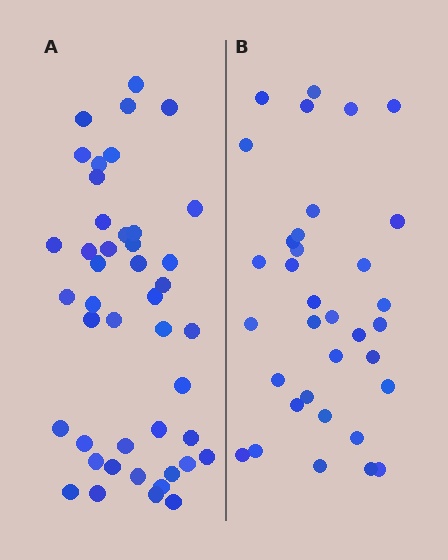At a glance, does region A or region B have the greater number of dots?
Region A (the left region) has more dots.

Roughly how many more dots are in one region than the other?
Region A has roughly 10 or so more dots than region B.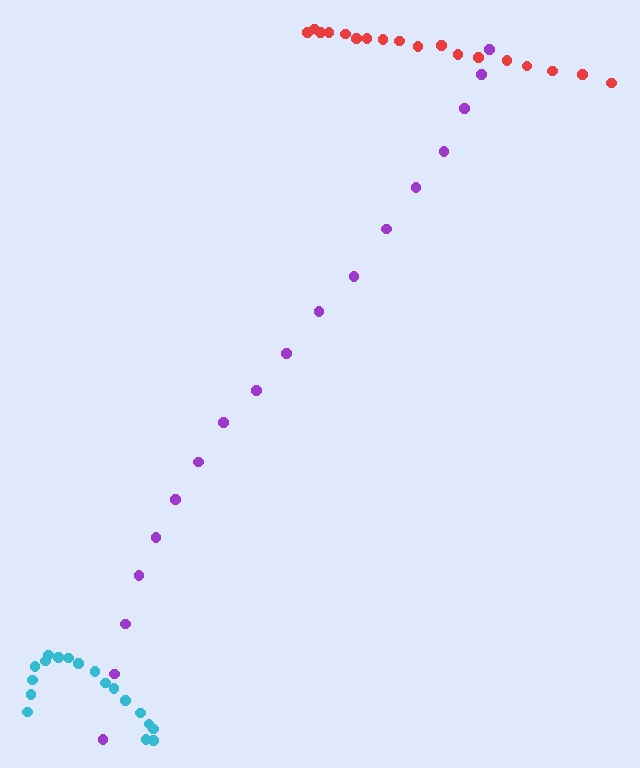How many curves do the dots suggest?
There are 3 distinct paths.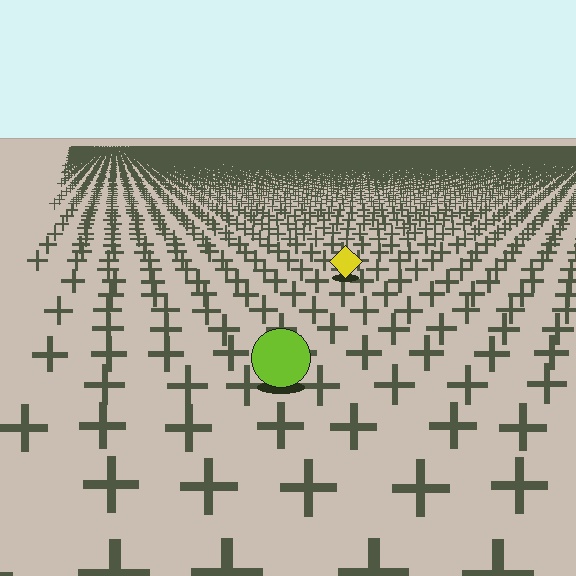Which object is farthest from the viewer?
The yellow diamond is farthest from the viewer. It appears smaller and the ground texture around it is denser.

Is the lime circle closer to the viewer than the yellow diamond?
Yes. The lime circle is closer — you can tell from the texture gradient: the ground texture is coarser near it.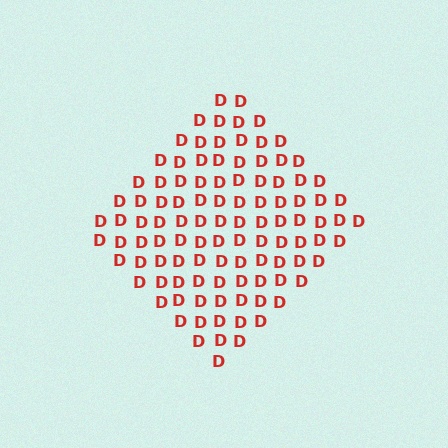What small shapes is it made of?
It is made of small letter D's.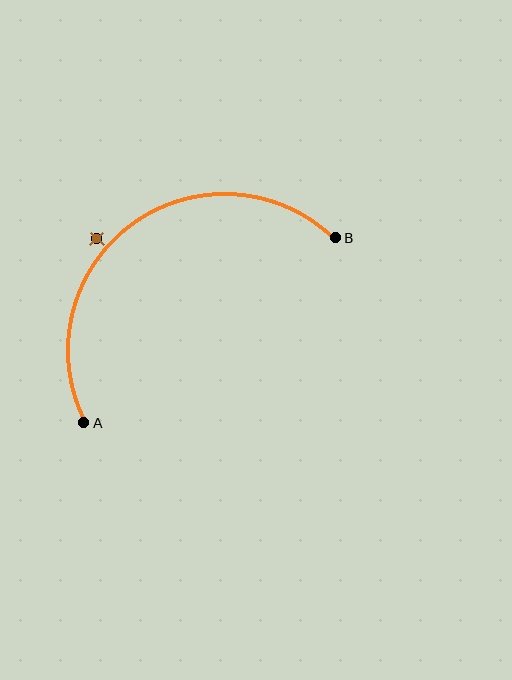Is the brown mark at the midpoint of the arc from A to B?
No — the brown mark does not lie on the arc at all. It sits slightly outside the curve.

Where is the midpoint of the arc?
The arc midpoint is the point on the curve farthest from the straight line joining A and B. It sits above and to the left of that line.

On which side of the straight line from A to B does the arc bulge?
The arc bulges above and to the left of the straight line connecting A and B.